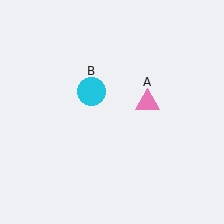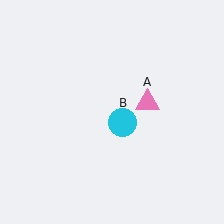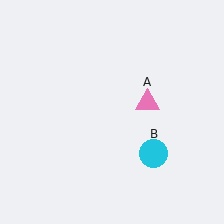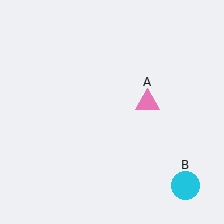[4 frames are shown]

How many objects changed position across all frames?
1 object changed position: cyan circle (object B).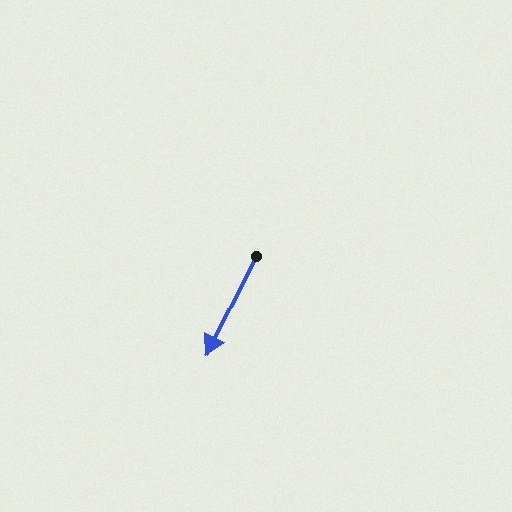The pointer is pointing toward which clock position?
Roughly 7 o'clock.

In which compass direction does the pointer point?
Southwest.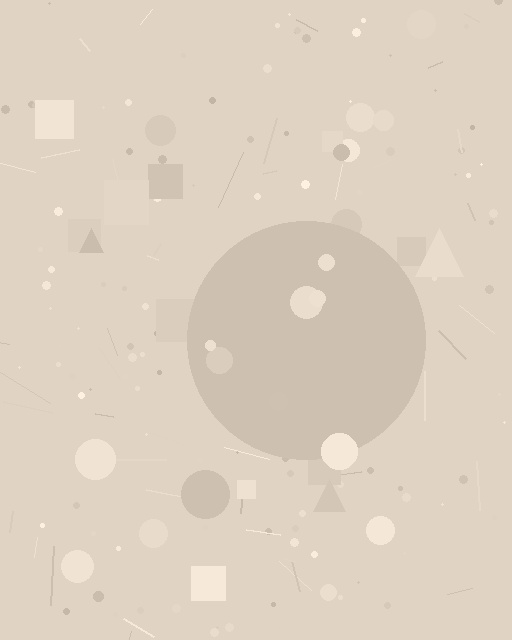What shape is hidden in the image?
A circle is hidden in the image.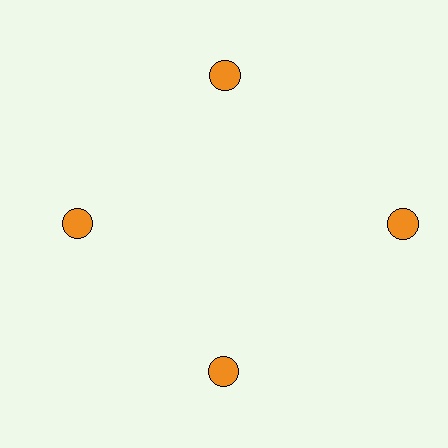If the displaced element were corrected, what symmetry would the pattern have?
It would have 4-fold rotational symmetry — the pattern would map onto itself every 90 degrees.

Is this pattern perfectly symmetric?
No. The 4 orange circles are arranged in a ring, but one element near the 3 o'clock position is pushed outward from the center, breaking the 4-fold rotational symmetry.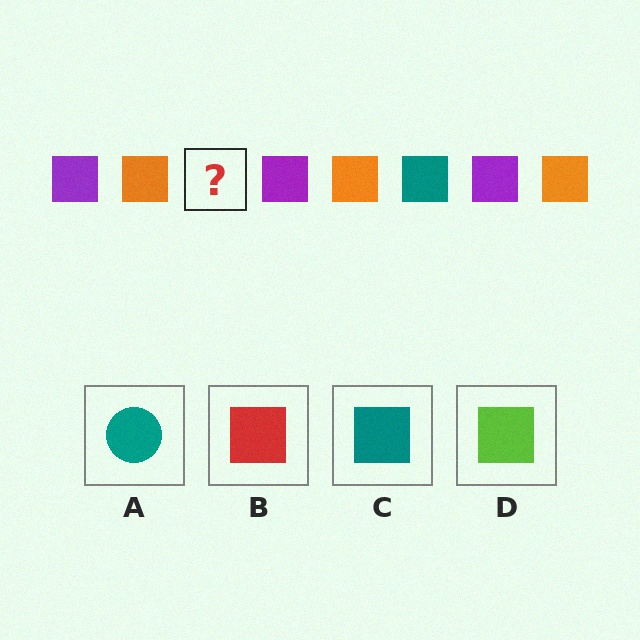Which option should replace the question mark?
Option C.